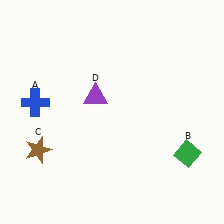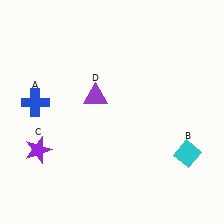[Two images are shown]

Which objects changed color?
B changed from green to cyan. C changed from brown to purple.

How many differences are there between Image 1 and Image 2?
There are 2 differences between the two images.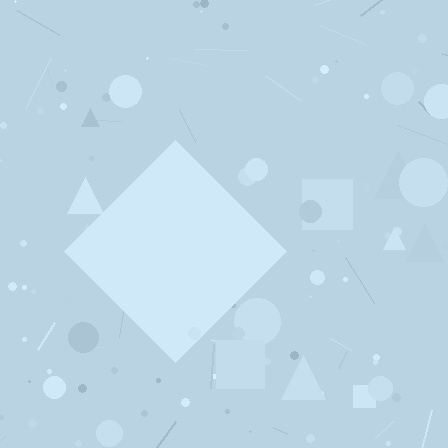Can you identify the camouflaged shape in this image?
The camouflaged shape is a diamond.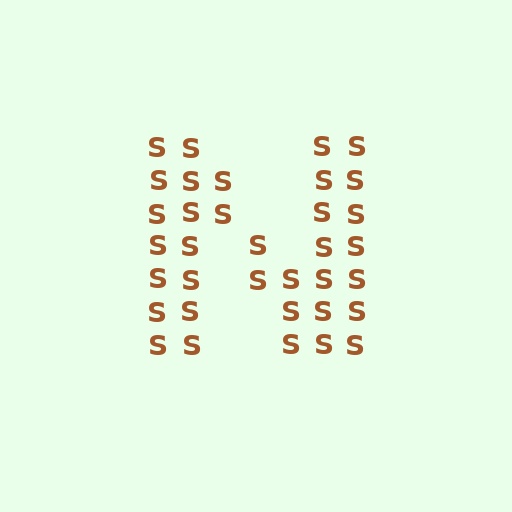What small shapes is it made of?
It is made of small letter S's.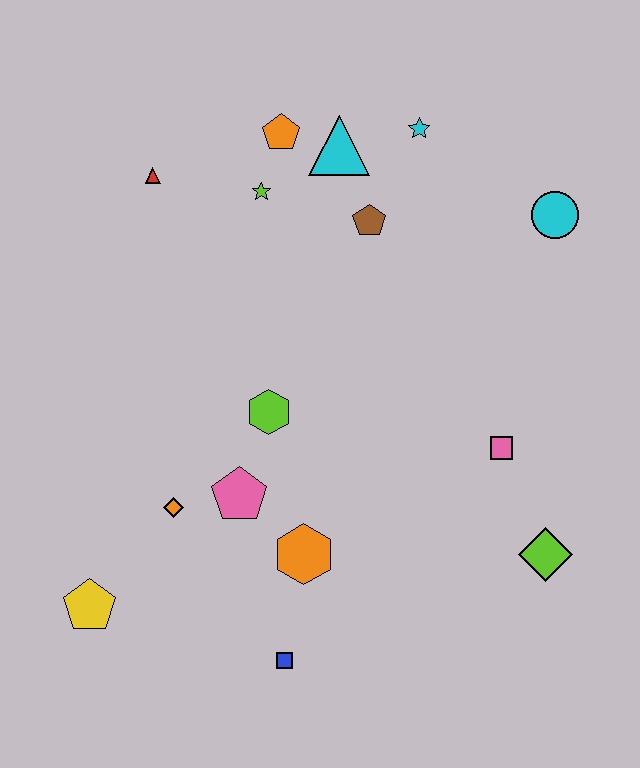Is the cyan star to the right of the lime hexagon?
Yes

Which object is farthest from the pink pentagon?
The cyan circle is farthest from the pink pentagon.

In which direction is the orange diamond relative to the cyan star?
The orange diamond is below the cyan star.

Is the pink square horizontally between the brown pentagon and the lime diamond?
Yes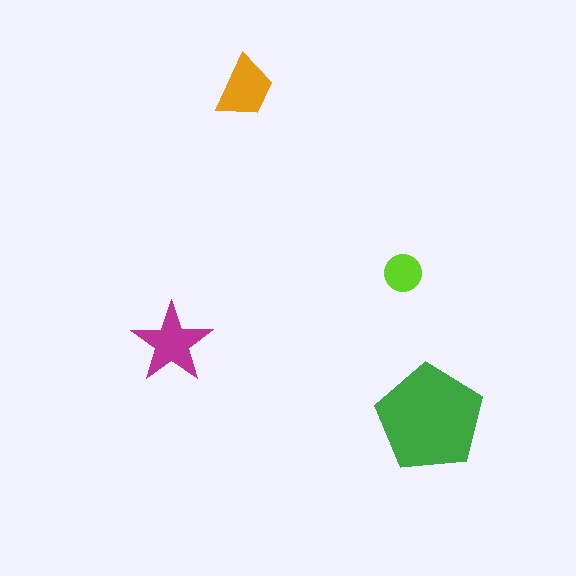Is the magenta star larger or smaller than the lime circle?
Larger.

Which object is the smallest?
The lime circle.